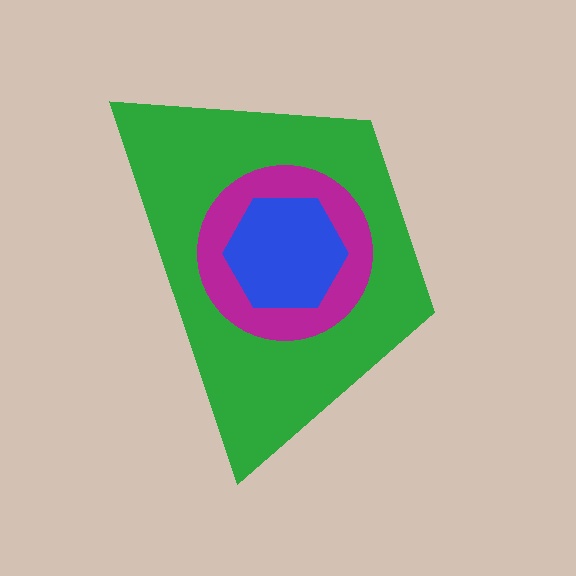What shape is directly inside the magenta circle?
The blue hexagon.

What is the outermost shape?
The green trapezoid.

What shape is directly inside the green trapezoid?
The magenta circle.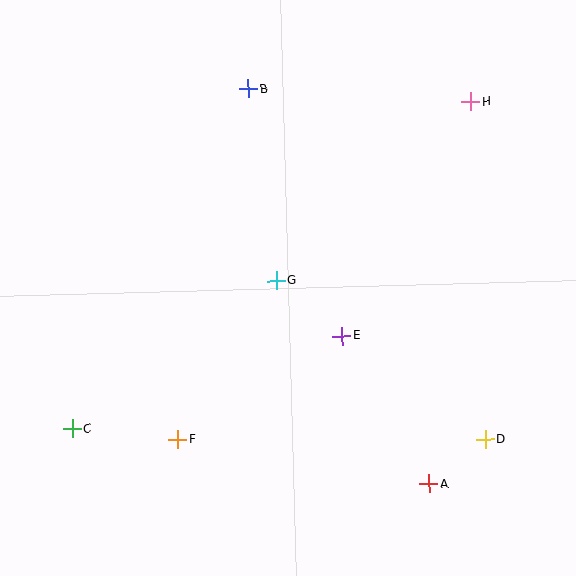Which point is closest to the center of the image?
Point G at (276, 280) is closest to the center.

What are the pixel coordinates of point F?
Point F is at (178, 439).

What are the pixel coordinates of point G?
Point G is at (276, 280).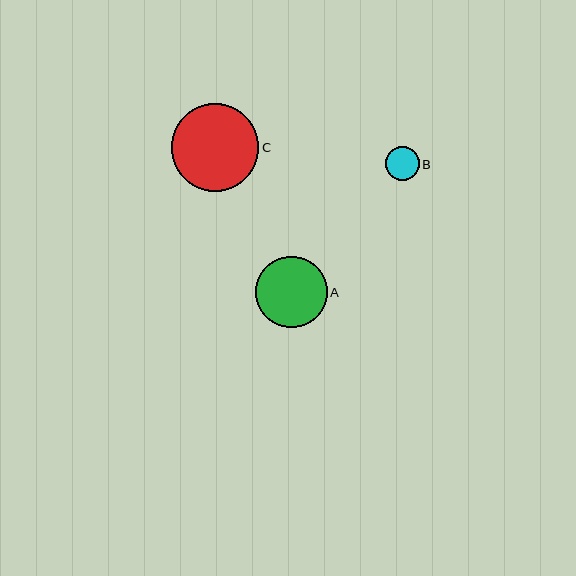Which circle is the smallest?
Circle B is the smallest with a size of approximately 34 pixels.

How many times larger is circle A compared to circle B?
Circle A is approximately 2.1 times the size of circle B.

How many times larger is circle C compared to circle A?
Circle C is approximately 1.2 times the size of circle A.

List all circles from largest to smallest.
From largest to smallest: C, A, B.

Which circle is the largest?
Circle C is the largest with a size of approximately 88 pixels.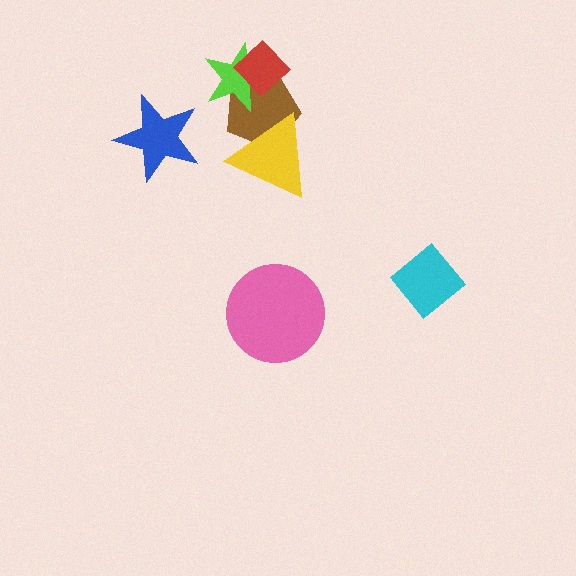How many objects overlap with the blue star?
0 objects overlap with the blue star.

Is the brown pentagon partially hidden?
Yes, it is partially covered by another shape.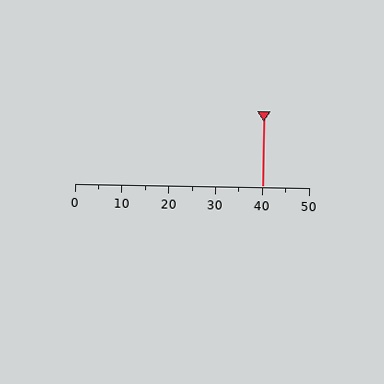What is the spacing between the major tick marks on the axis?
The major ticks are spaced 10 apart.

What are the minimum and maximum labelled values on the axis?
The axis runs from 0 to 50.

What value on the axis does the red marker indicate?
The marker indicates approximately 40.